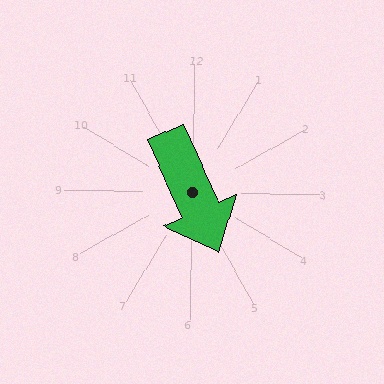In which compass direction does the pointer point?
Southeast.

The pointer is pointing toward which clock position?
Roughly 5 o'clock.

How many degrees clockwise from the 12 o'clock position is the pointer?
Approximately 155 degrees.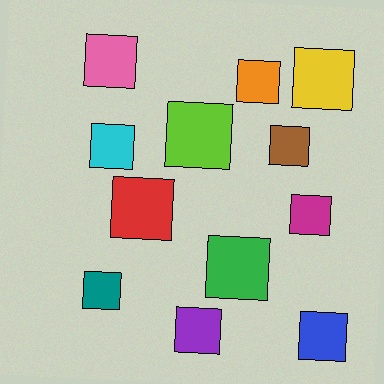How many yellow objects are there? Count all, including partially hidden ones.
There is 1 yellow object.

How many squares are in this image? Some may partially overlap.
There are 12 squares.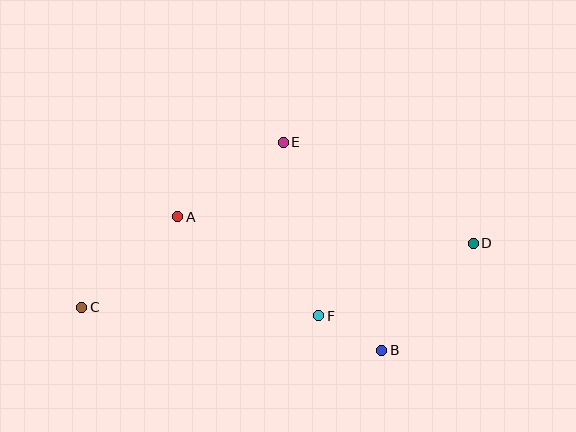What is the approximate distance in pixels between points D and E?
The distance between D and E is approximately 215 pixels.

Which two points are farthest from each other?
Points C and D are farthest from each other.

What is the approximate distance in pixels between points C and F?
The distance between C and F is approximately 237 pixels.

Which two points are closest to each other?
Points B and F are closest to each other.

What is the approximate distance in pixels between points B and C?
The distance between B and C is approximately 303 pixels.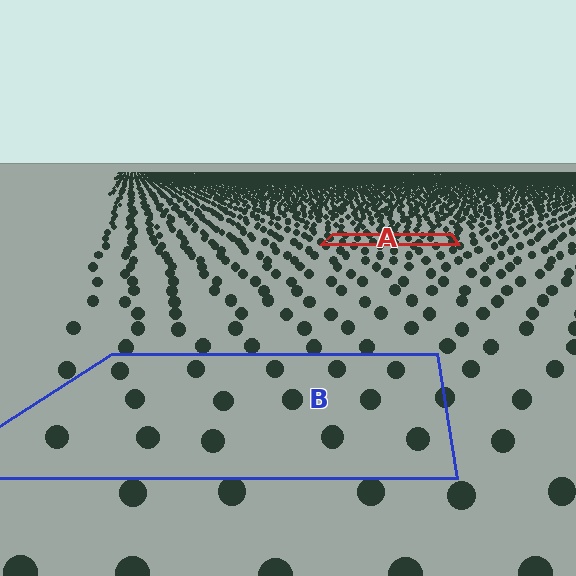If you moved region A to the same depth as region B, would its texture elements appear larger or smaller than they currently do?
They would appear larger. At a closer depth, the same texture elements are projected at a bigger on-screen size.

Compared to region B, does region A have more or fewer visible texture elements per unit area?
Region A has more texture elements per unit area — they are packed more densely because it is farther away.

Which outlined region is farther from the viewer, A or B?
Region A is farther from the viewer — the texture elements inside it appear smaller and more densely packed.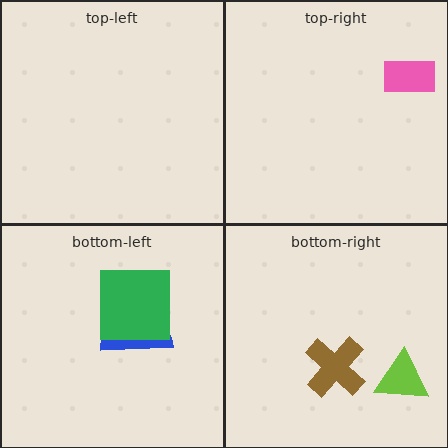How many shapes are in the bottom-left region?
2.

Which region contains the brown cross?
The bottom-right region.